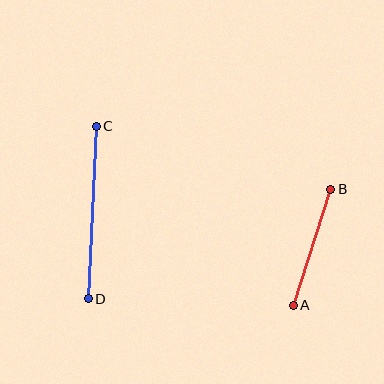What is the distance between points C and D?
The distance is approximately 173 pixels.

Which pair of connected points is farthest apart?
Points C and D are farthest apart.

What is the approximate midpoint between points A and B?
The midpoint is at approximately (312, 247) pixels.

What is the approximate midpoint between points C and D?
The midpoint is at approximately (92, 213) pixels.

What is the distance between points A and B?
The distance is approximately 122 pixels.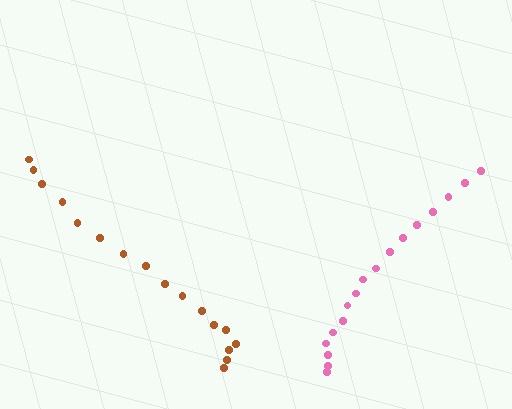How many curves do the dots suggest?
There are 2 distinct paths.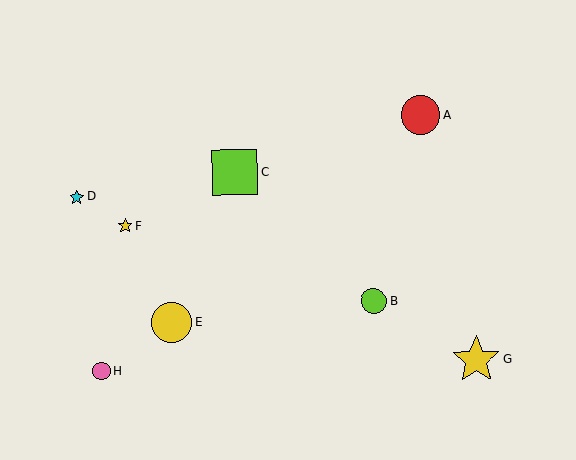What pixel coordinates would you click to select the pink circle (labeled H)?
Click at (102, 371) to select the pink circle H.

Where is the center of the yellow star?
The center of the yellow star is at (125, 226).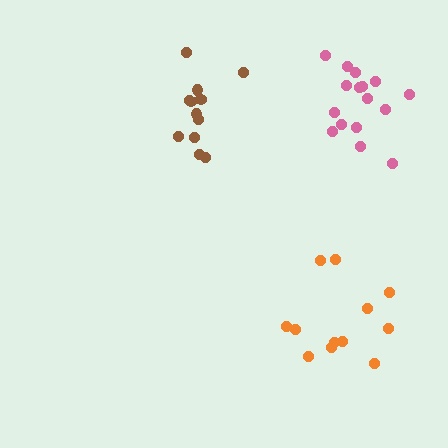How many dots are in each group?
Group 1: 12 dots, Group 2: 16 dots, Group 3: 12 dots (40 total).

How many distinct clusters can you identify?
There are 3 distinct clusters.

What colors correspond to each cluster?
The clusters are colored: orange, pink, brown.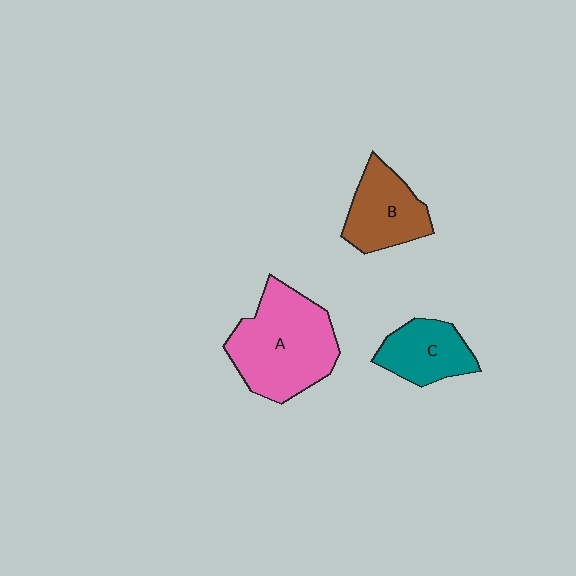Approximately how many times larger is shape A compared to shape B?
Approximately 1.7 times.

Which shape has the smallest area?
Shape C (teal).